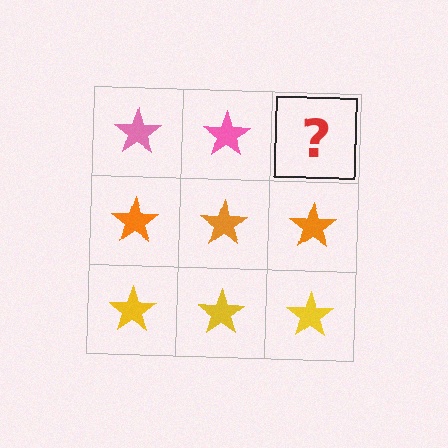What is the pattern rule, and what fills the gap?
The rule is that each row has a consistent color. The gap should be filled with a pink star.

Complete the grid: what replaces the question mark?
The question mark should be replaced with a pink star.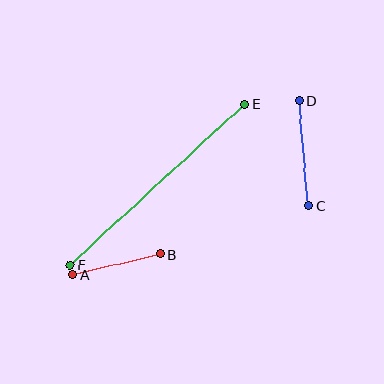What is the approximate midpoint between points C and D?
The midpoint is at approximately (304, 153) pixels.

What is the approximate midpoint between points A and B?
The midpoint is at approximately (116, 264) pixels.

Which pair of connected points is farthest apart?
Points E and F are farthest apart.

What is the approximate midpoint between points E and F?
The midpoint is at approximately (157, 185) pixels.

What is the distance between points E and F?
The distance is approximately 237 pixels.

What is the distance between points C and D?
The distance is approximately 105 pixels.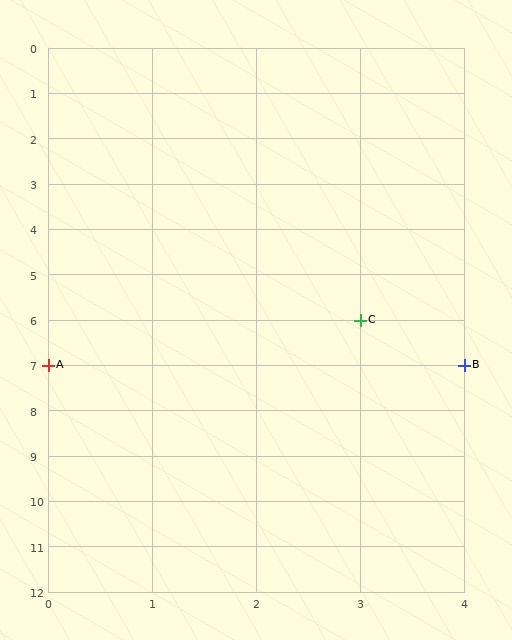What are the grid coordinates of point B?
Point B is at grid coordinates (4, 7).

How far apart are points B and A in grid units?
Points B and A are 4 columns apart.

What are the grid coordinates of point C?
Point C is at grid coordinates (3, 6).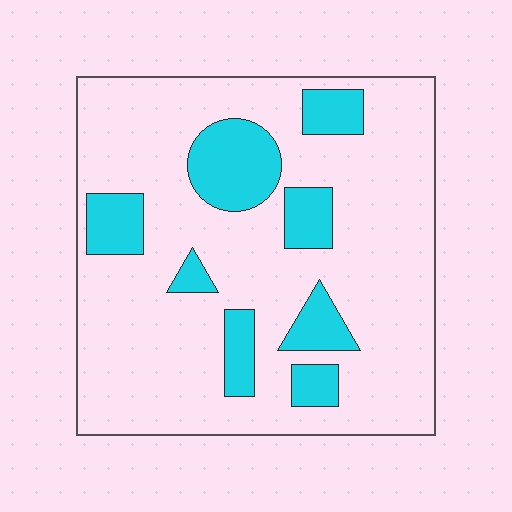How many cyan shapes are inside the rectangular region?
8.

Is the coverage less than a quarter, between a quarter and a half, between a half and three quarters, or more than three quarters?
Less than a quarter.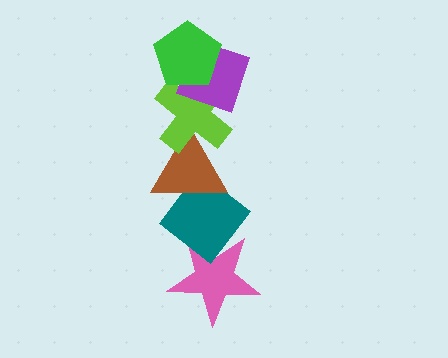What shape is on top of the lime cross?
The purple diamond is on top of the lime cross.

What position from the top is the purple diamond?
The purple diamond is 2nd from the top.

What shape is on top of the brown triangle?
The lime cross is on top of the brown triangle.